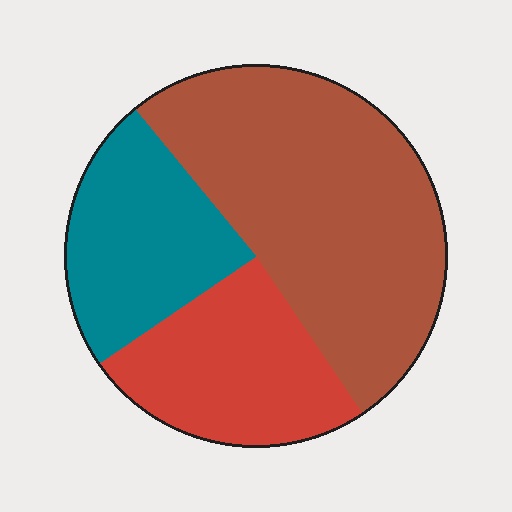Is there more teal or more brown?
Brown.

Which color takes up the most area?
Brown, at roughly 50%.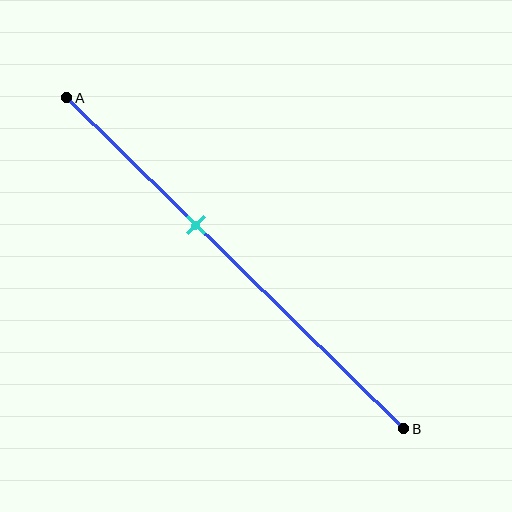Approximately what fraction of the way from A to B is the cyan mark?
The cyan mark is approximately 40% of the way from A to B.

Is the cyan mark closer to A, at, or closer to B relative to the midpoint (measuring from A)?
The cyan mark is closer to point A than the midpoint of segment AB.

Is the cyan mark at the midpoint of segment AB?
No, the mark is at about 40% from A, not at the 50% midpoint.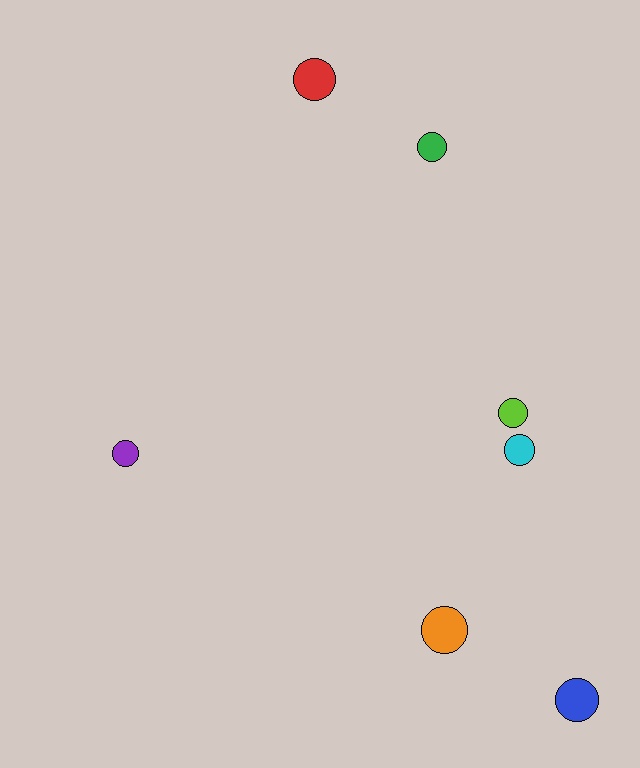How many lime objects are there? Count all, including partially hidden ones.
There is 1 lime object.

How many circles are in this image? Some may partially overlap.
There are 7 circles.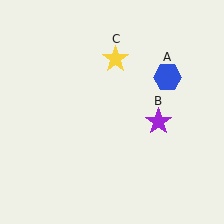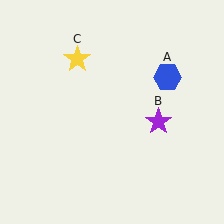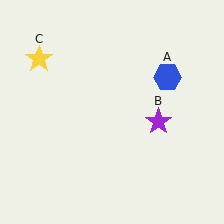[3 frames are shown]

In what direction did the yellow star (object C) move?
The yellow star (object C) moved left.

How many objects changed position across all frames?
1 object changed position: yellow star (object C).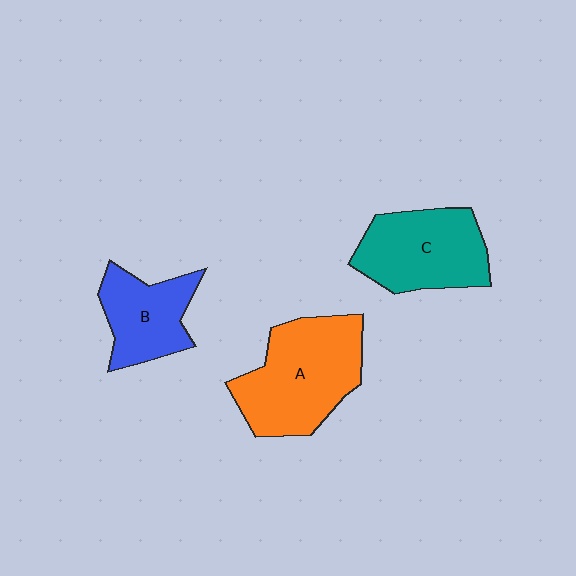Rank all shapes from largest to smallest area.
From largest to smallest: A (orange), C (teal), B (blue).